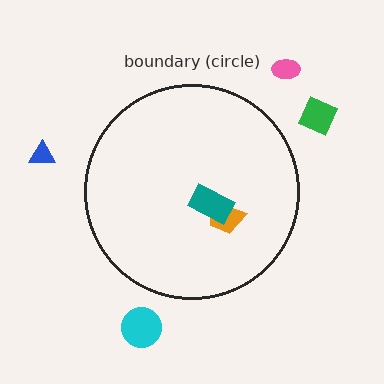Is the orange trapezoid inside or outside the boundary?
Inside.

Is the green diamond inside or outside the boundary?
Outside.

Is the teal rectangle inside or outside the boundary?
Inside.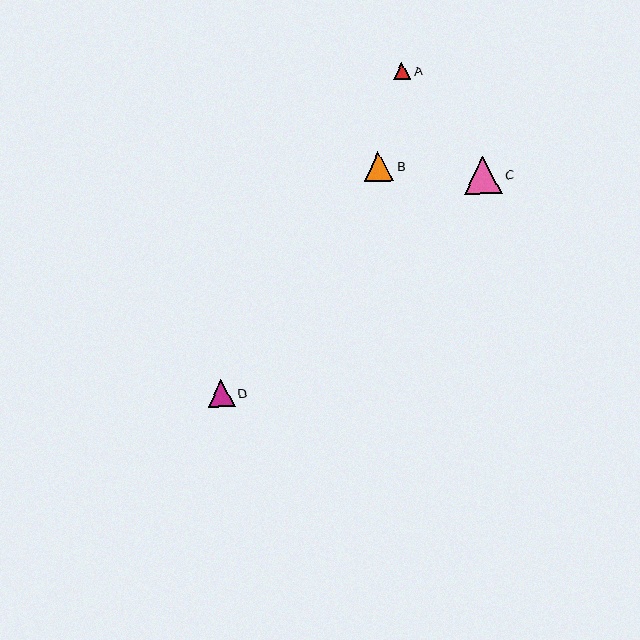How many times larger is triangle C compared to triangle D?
Triangle C is approximately 1.4 times the size of triangle D.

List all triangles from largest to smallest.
From largest to smallest: C, B, D, A.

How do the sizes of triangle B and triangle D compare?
Triangle B and triangle D are approximately the same size.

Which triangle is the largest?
Triangle C is the largest with a size of approximately 38 pixels.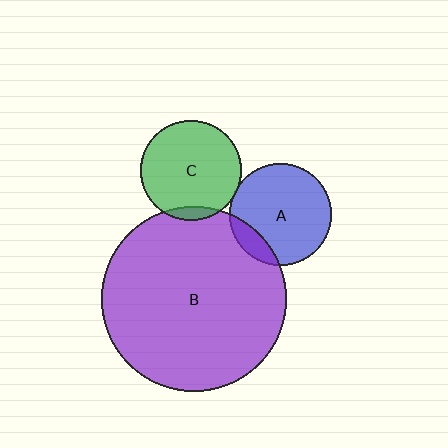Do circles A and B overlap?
Yes.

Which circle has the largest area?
Circle B (purple).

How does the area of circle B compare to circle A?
Approximately 3.3 times.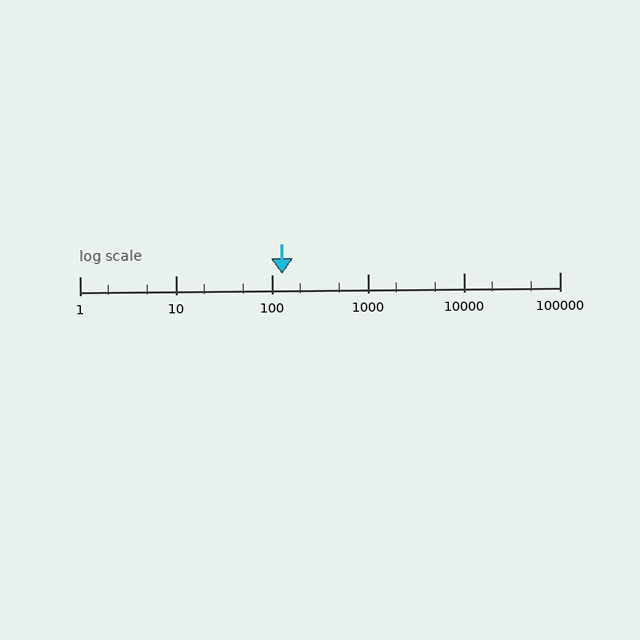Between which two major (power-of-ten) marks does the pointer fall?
The pointer is between 100 and 1000.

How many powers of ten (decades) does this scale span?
The scale spans 5 decades, from 1 to 100000.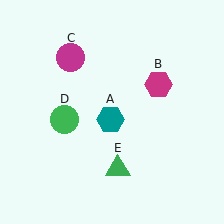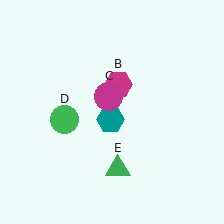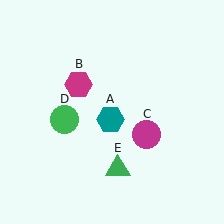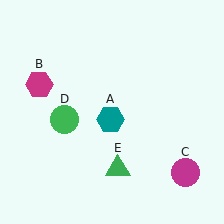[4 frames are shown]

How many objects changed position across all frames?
2 objects changed position: magenta hexagon (object B), magenta circle (object C).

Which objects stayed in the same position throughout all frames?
Teal hexagon (object A) and green circle (object D) and green triangle (object E) remained stationary.